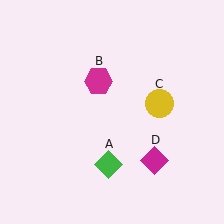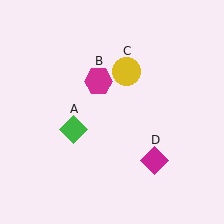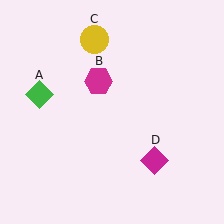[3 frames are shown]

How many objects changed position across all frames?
2 objects changed position: green diamond (object A), yellow circle (object C).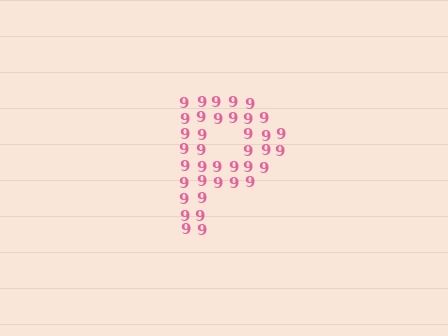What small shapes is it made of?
It is made of small digit 9's.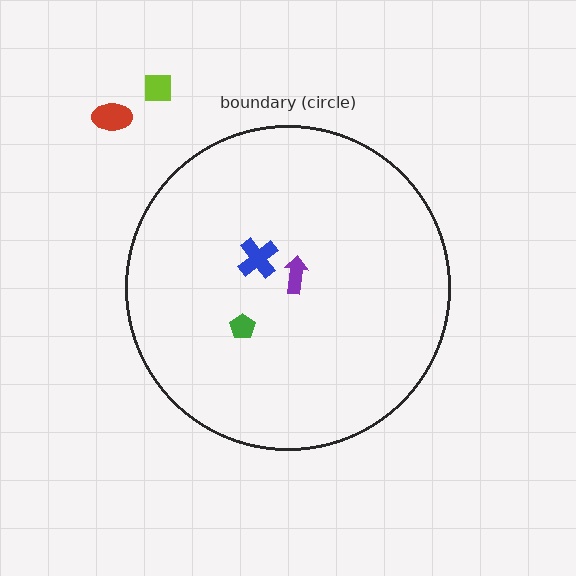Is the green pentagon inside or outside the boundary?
Inside.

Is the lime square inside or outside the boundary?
Outside.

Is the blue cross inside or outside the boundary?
Inside.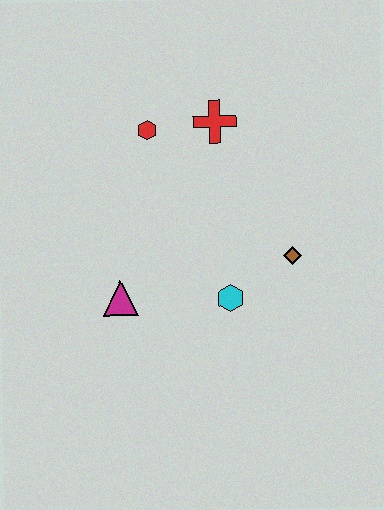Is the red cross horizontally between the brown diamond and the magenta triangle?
Yes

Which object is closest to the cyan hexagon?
The brown diamond is closest to the cyan hexagon.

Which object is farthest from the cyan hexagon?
The red hexagon is farthest from the cyan hexagon.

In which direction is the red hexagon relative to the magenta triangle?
The red hexagon is above the magenta triangle.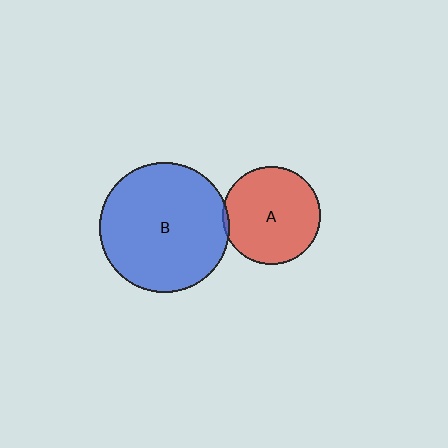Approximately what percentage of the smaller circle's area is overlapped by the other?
Approximately 5%.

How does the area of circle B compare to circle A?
Approximately 1.8 times.